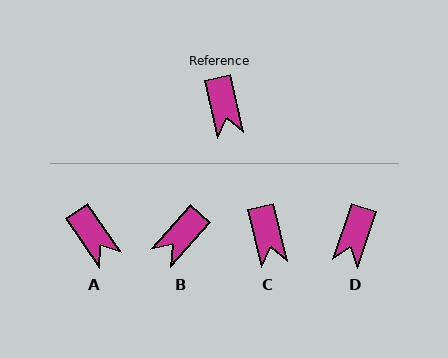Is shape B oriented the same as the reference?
No, it is off by about 55 degrees.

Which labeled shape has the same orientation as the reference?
C.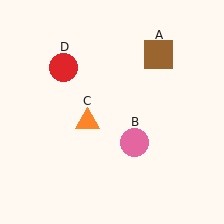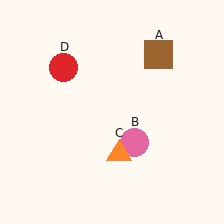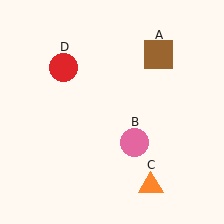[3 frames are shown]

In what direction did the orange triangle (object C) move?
The orange triangle (object C) moved down and to the right.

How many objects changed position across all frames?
1 object changed position: orange triangle (object C).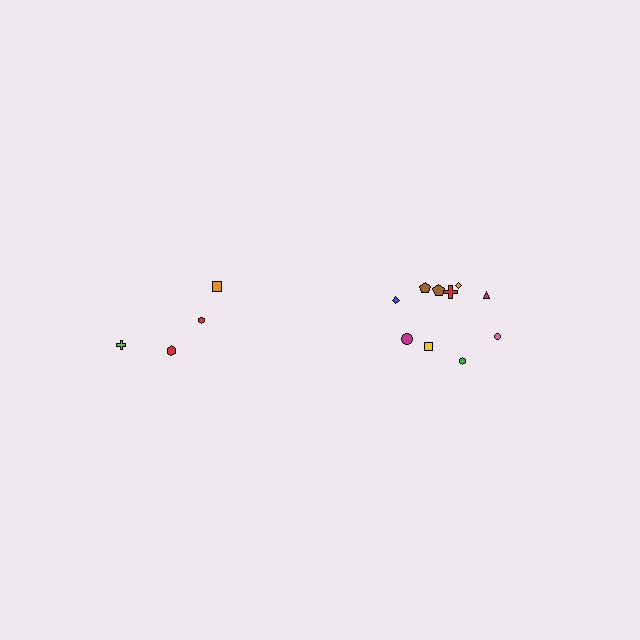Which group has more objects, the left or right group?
The right group.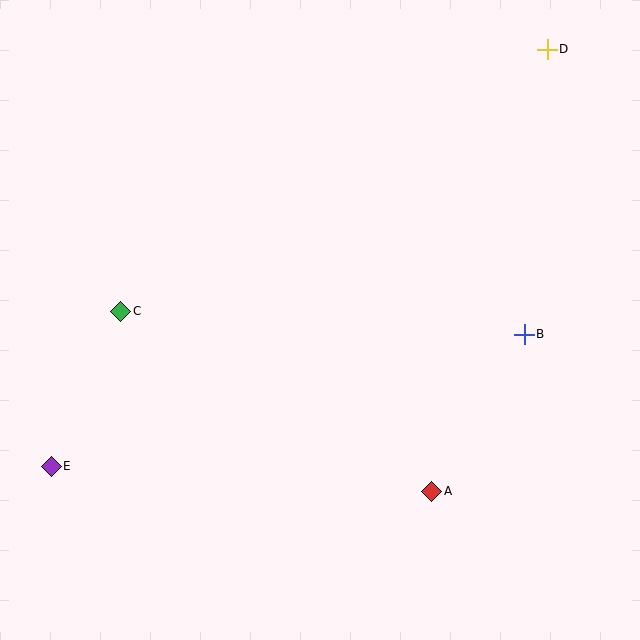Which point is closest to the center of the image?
Point C at (121, 311) is closest to the center.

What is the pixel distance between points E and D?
The distance between E and D is 648 pixels.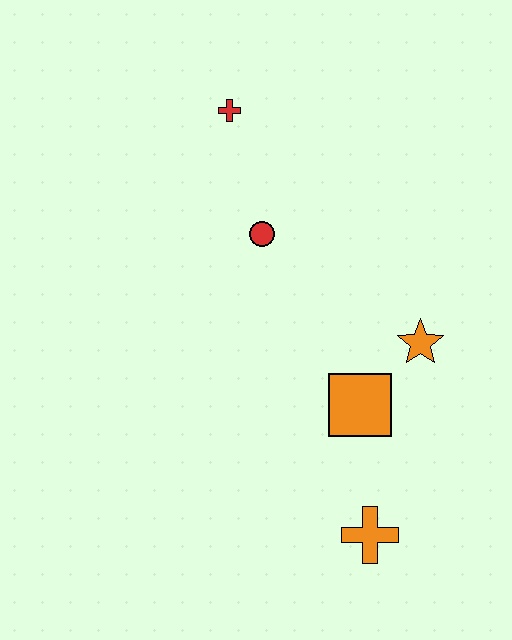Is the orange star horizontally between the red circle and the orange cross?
No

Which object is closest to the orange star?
The orange square is closest to the orange star.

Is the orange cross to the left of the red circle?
No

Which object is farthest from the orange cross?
The red cross is farthest from the orange cross.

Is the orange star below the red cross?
Yes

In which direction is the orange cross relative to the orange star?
The orange cross is below the orange star.